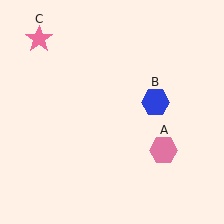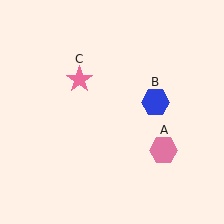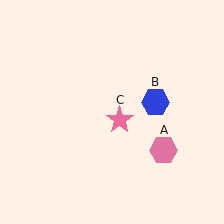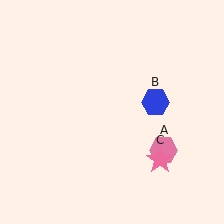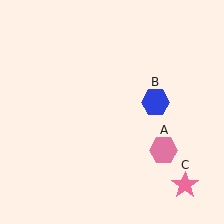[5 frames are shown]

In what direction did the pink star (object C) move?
The pink star (object C) moved down and to the right.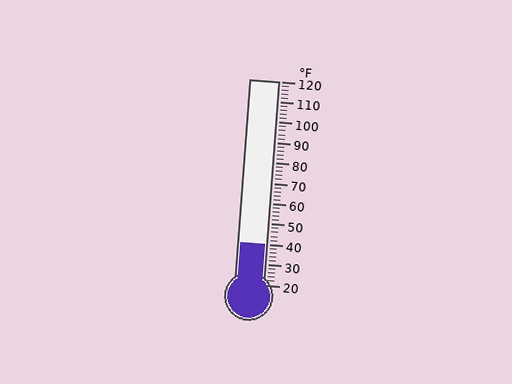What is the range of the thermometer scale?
The thermometer scale ranges from 20°F to 120°F.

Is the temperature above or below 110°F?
The temperature is below 110°F.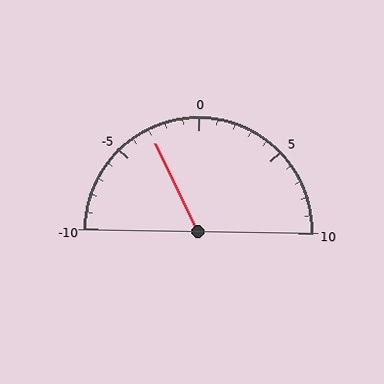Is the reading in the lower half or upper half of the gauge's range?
The reading is in the lower half of the range (-10 to 10).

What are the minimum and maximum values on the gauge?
The gauge ranges from -10 to 10.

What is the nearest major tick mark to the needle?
The nearest major tick mark is -5.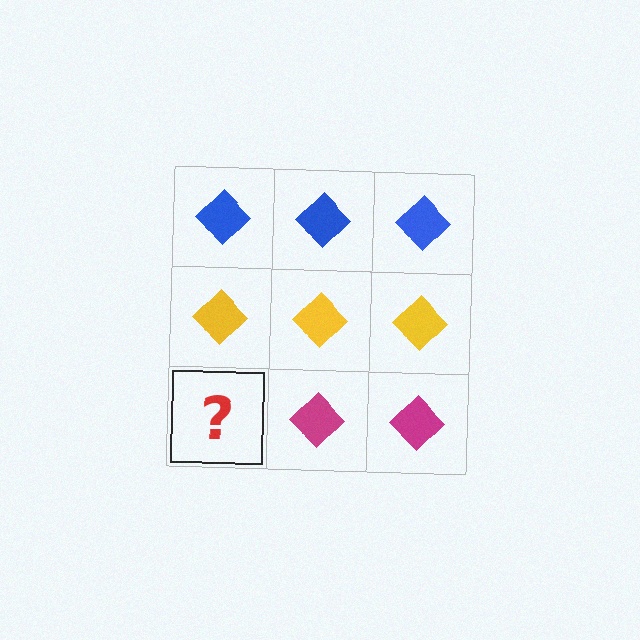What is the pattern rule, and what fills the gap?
The rule is that each row has a consistent color. The gap should be filled with a magenta diamond.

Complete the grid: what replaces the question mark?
The question mark should be replaced with a magenta diamond.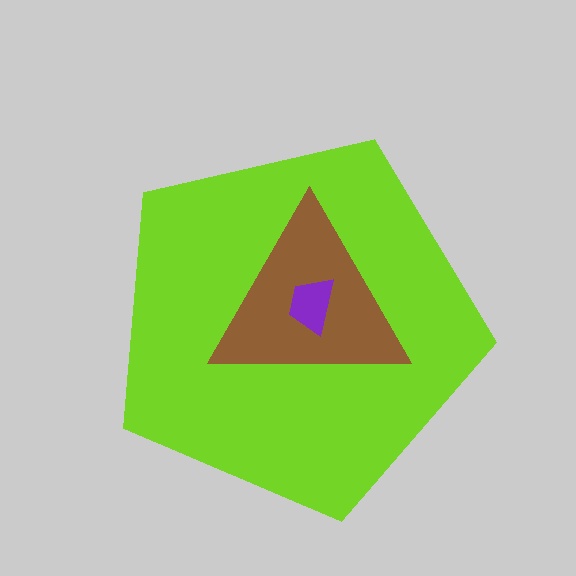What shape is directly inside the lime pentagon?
The brown triangle.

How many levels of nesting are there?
3.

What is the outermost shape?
The lime pentagon.